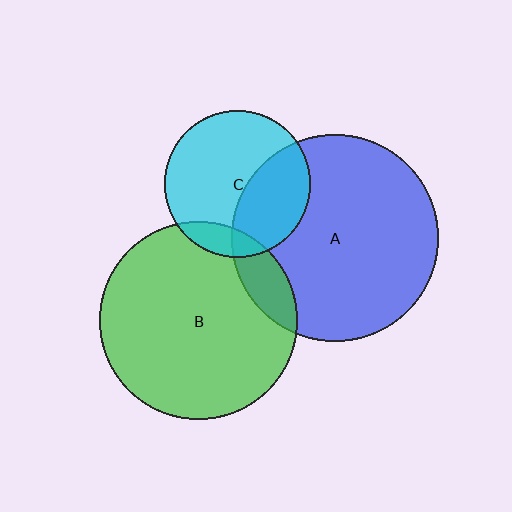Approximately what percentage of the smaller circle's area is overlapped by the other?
Approximately 35%.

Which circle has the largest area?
Circle A (blue).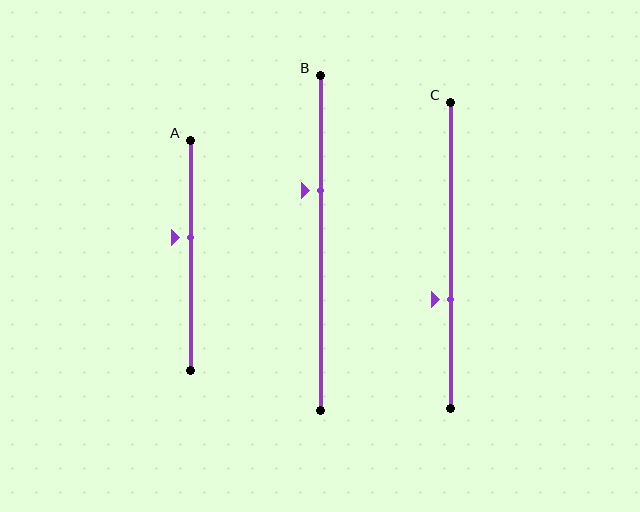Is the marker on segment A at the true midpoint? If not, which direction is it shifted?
No, the marker on segment A is shifted upward by about 8% of the segment length.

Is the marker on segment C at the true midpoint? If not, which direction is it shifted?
No, the marker on segment C is shifted downward by about 15% of the segment length.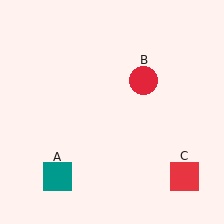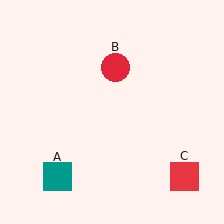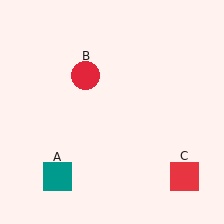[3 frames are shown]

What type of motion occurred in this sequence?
The red circle (object B) rotated counterclockwise around the center of the scene.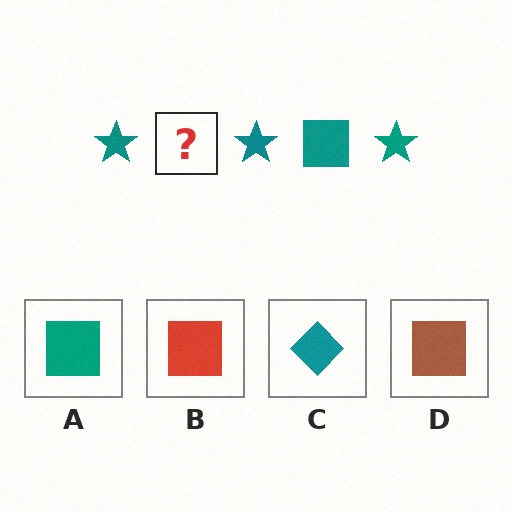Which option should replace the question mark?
Option A.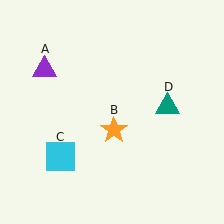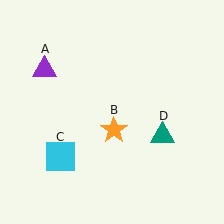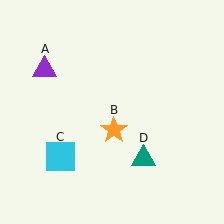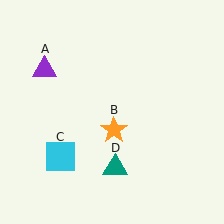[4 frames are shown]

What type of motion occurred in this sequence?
The teal triangle (object D) rotated clockwise around the center of the scene.